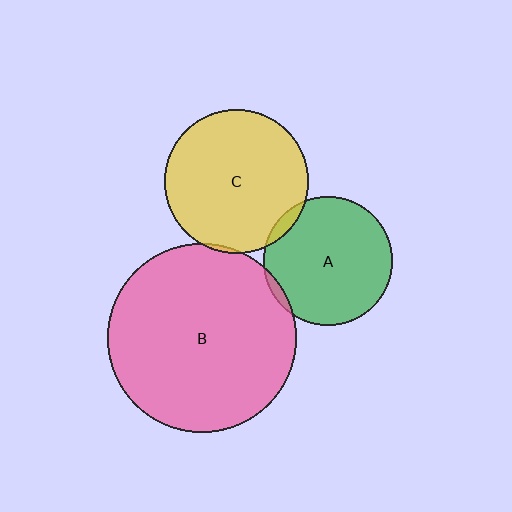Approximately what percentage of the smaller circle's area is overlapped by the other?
Approximately 5%.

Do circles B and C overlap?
Yes.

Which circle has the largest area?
Circle B (pink).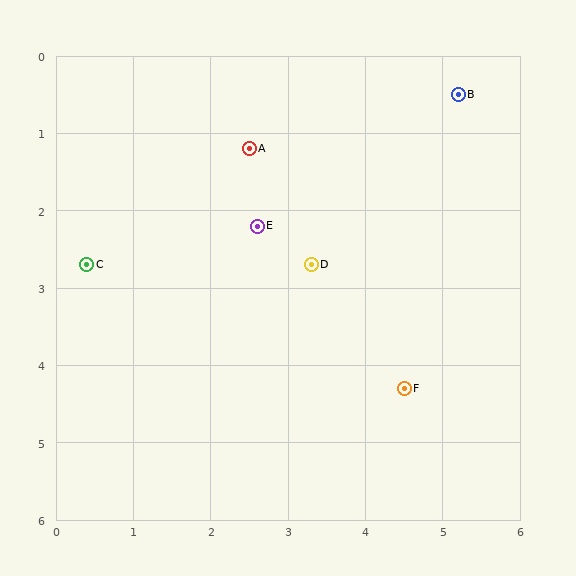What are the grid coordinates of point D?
Point D is at approximately (3.3, 2.7).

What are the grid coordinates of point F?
Point F is at approximately (4.5, 4.3).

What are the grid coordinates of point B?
Point B is at approximately (5.2, 0.5).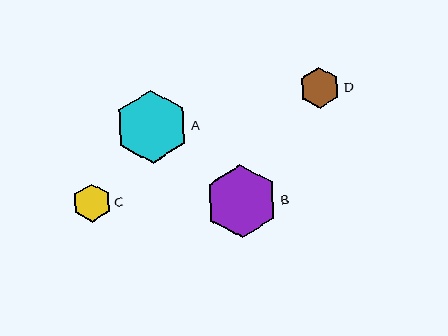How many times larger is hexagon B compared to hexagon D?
Hexagon B is approximately 1.8 times the size of hexagon D.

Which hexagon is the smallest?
Hexagon C is the smallest with a size of approximately 38 pixels.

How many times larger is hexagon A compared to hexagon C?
Hexagon A is approximately 1.9 times the size of hexagon C.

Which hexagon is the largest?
Hexagon B is the largest with a size of approximately 73 pixels.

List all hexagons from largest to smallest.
From largest to smallest: B, A, D, C.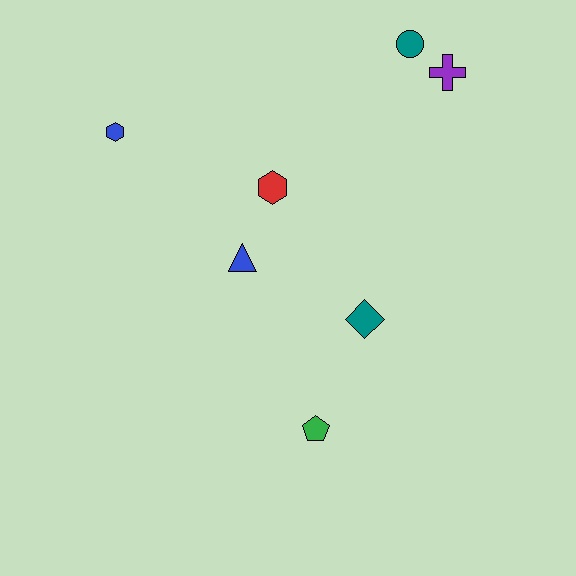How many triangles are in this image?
There is 1 triangle.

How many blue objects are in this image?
There are 2 blue objects.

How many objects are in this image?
There are 7 objects.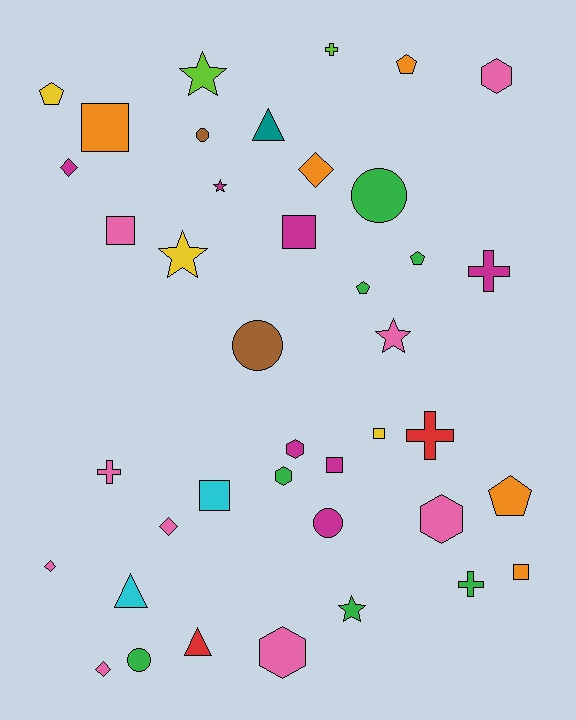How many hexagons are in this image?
There are 5 hexagons.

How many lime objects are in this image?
There are 2 lime objects.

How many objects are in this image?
There are 40 objects.